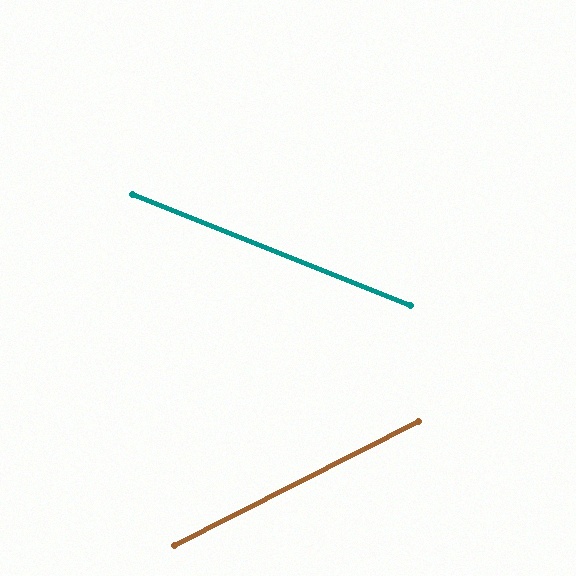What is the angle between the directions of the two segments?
Approximately 49 degrees.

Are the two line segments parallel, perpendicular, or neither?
Neither parallel nor perpendicular — they differ by about 49°.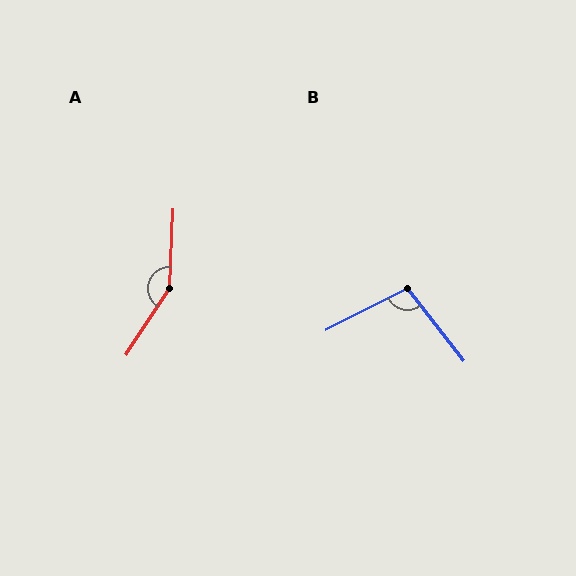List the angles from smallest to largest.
B (101°), A (150°).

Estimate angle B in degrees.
Approximately 101 degrees.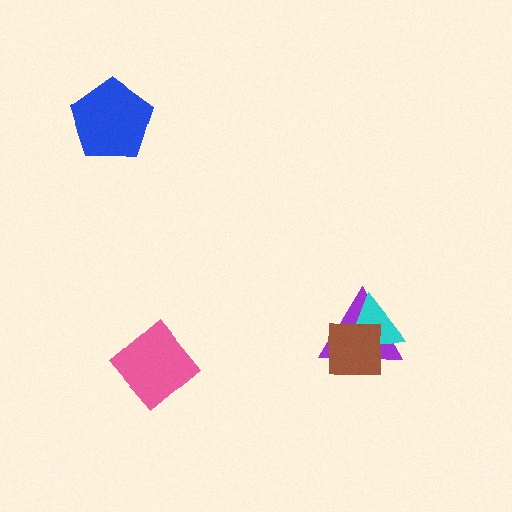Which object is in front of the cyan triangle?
The brown square is in front of the cyan triangle.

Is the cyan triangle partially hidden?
Yes, it is partially covered by another shape.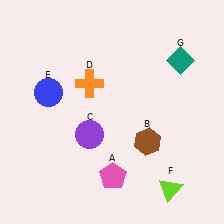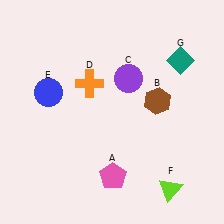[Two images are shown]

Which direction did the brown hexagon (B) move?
The brown hexagon (B) moved up.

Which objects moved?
The objects that moved are: the brown hexagon (B), the purple circle (C).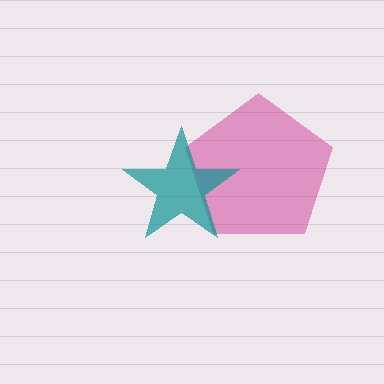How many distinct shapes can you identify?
There are 2 distinct shapes: a magenta pentagon, a teal star.